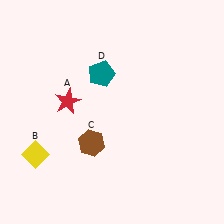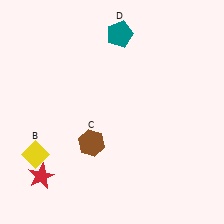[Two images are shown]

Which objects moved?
The objects that moved are: the red star (A), the teal pentagon (D).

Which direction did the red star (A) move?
The red star (A) moved down.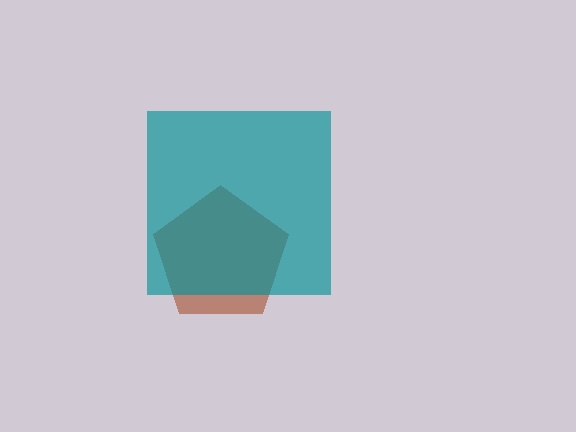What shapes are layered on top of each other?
The layered shapes are: a brown pentagon, a teal square.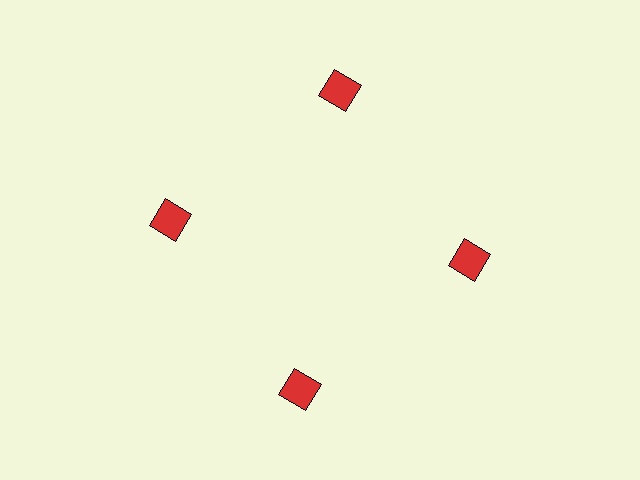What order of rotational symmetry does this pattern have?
This pattern has 4-fold rotational symmetry.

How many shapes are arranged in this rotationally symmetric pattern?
There are 4 shapes, arranged in 4 groups of 1.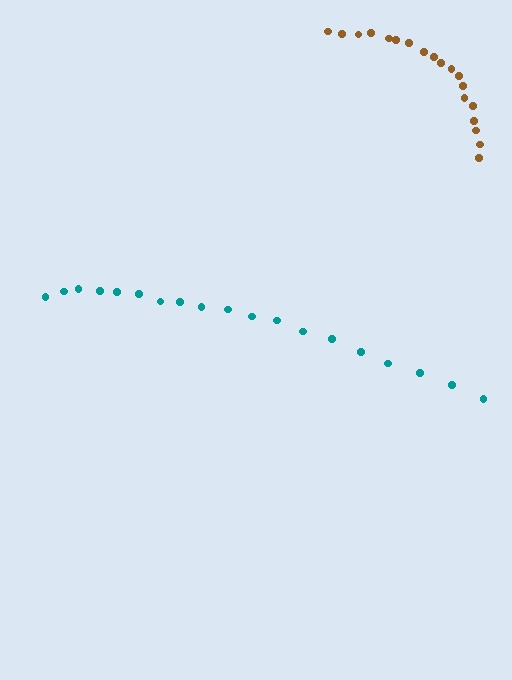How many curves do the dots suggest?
There are 2 distinct paths.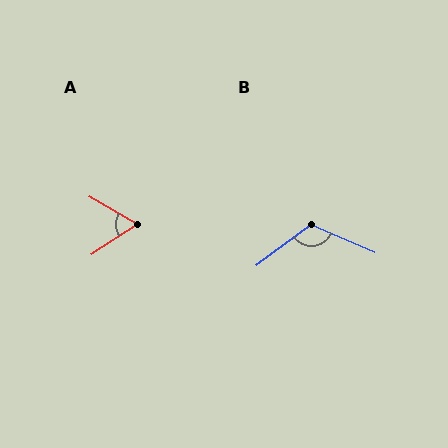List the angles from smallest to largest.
A (63°), B (120°).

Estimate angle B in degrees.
Approximately 120 degrees.